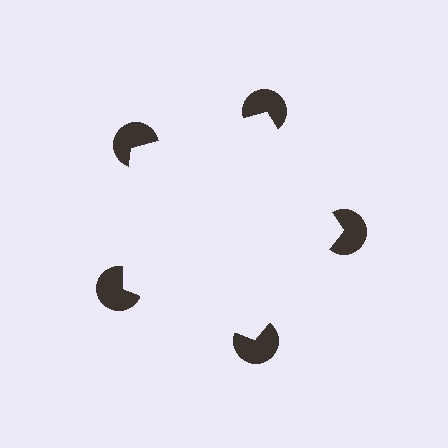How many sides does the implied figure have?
5 sides.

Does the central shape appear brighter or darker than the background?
It typically appears slightly brighter than the background, even though no actual brightness change is drawn.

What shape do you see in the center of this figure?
An illusory pentagon — its edges are inferred from the aligned wedge cuts in the pac-man discs, not physically drawn.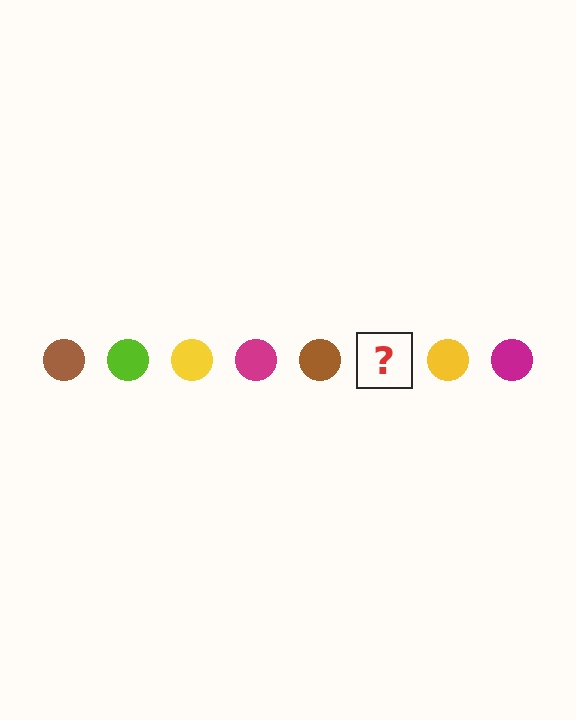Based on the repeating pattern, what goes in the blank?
The blank should be a lime circle.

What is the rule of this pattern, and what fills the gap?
The rule is that the pattern cycles through brown, lime, yellow, magenta circles. The gap should be filled with a lime circle.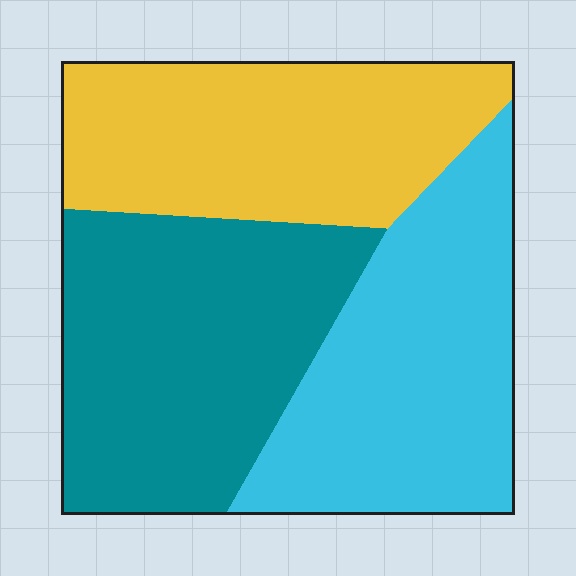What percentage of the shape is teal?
Teal takes up about three eighths (3/8) of the shape.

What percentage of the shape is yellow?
Yellow takes up about one third (1/3) of the shape.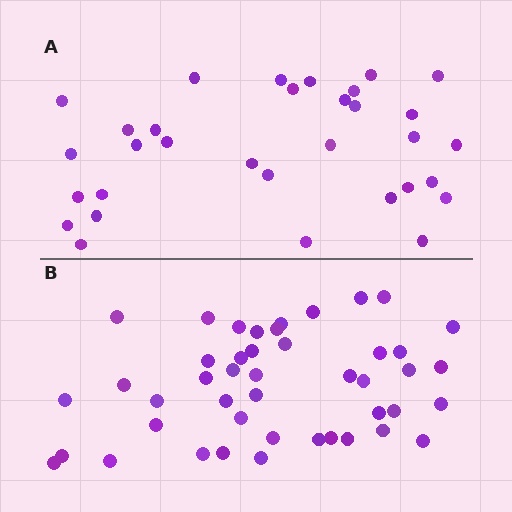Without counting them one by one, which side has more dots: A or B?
Region B (the bottom region) has more dots.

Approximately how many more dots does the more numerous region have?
Region B has approximately 15 more dots than region A.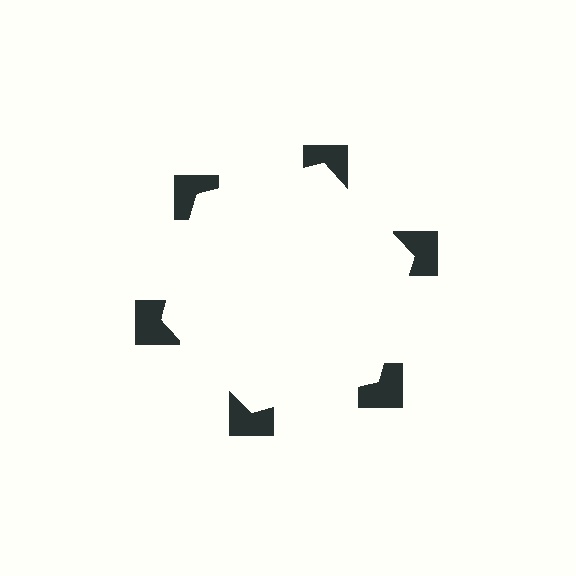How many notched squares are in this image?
There are 6 — one at each vertex of the illusory hexagon.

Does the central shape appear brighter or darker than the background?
It typically appears slightly brighter than the background, even though no actual brightness change is drawn.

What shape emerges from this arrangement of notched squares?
An illusory hexagon — its edges are inferred from the aligned wedge cuts in the notched squares, not physically drawn.